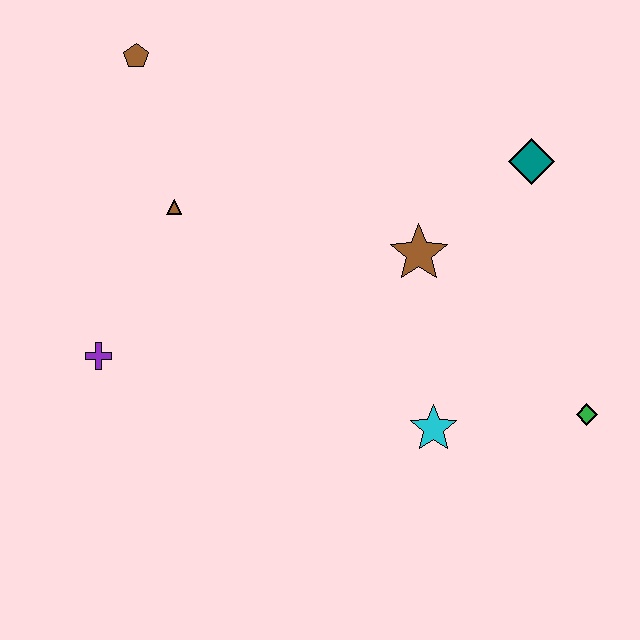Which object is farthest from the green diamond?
The brown pentagon is farthest from the green diamond.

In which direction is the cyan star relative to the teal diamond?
The cyan star is below the teal diamond.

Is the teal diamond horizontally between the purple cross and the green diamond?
Yes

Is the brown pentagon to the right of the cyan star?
No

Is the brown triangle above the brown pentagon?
No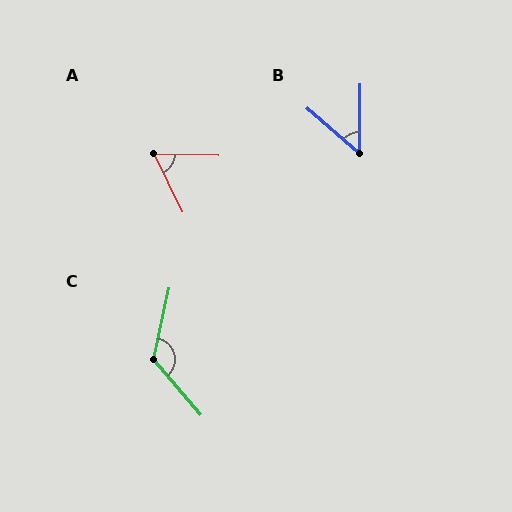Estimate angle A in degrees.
Approximately 63 degrees.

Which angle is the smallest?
B, at approximately 49 degrees.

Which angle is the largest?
C, at approximately 126 degrees.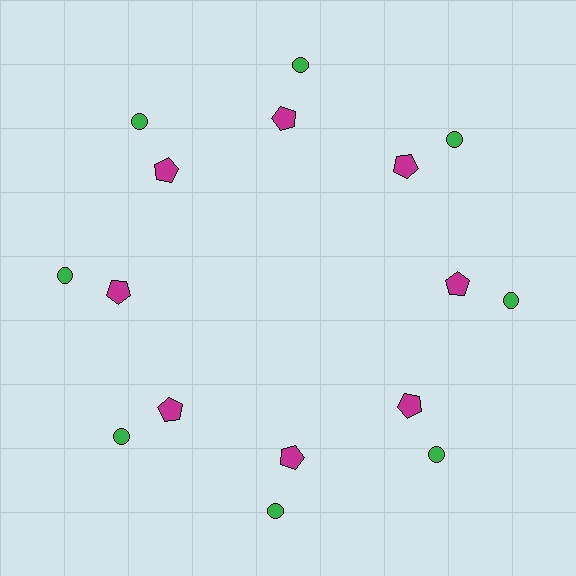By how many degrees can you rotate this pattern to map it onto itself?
The pattern maps onto itself every 45 degrees of rotation.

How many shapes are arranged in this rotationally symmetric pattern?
There are 16 shapes, arranged in 8 groups of 2.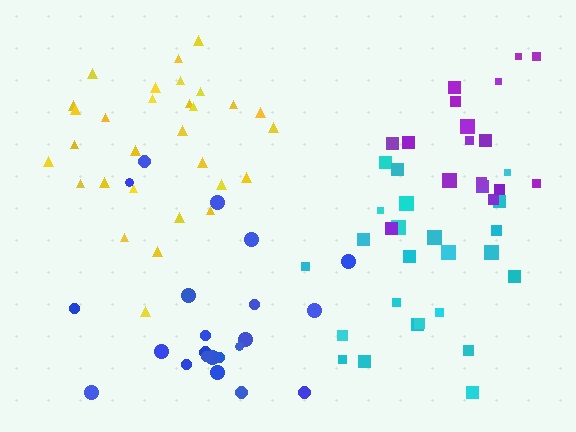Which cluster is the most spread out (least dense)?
Blue.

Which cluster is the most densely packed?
Yellow.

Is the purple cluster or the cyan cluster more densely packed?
Purple.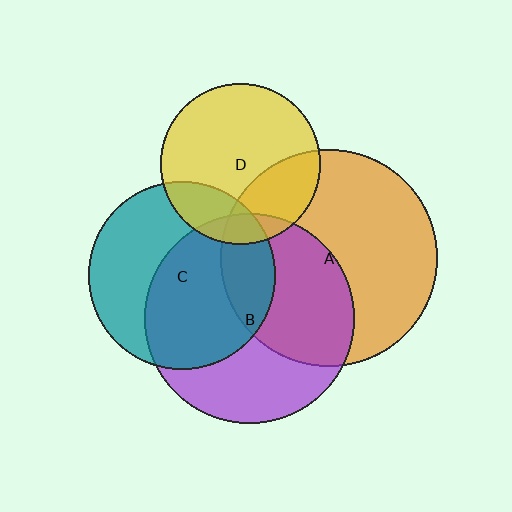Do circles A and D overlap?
Yes.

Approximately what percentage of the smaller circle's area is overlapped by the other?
Approximately 25%.